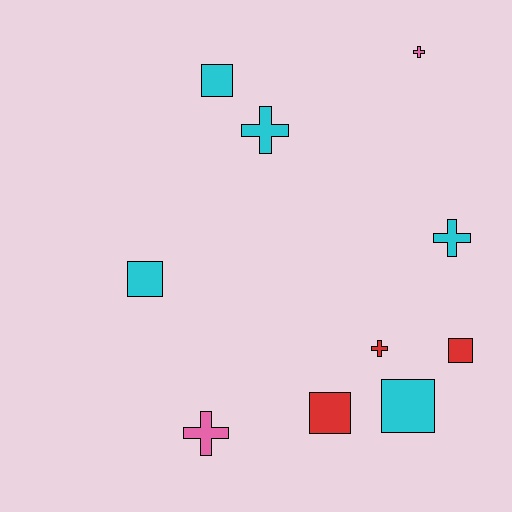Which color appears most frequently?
Cyan, with 5 objects.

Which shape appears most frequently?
Cross, with 5 objects.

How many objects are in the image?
There are 10 objects.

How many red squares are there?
There are 2 red squares.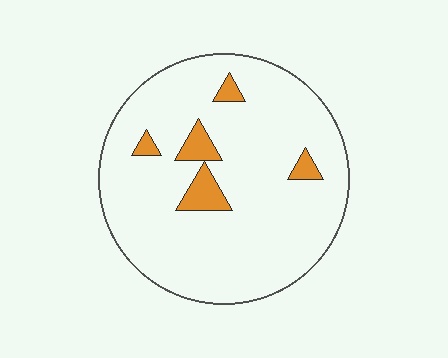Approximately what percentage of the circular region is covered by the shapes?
Approximately 10%.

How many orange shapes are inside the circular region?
5.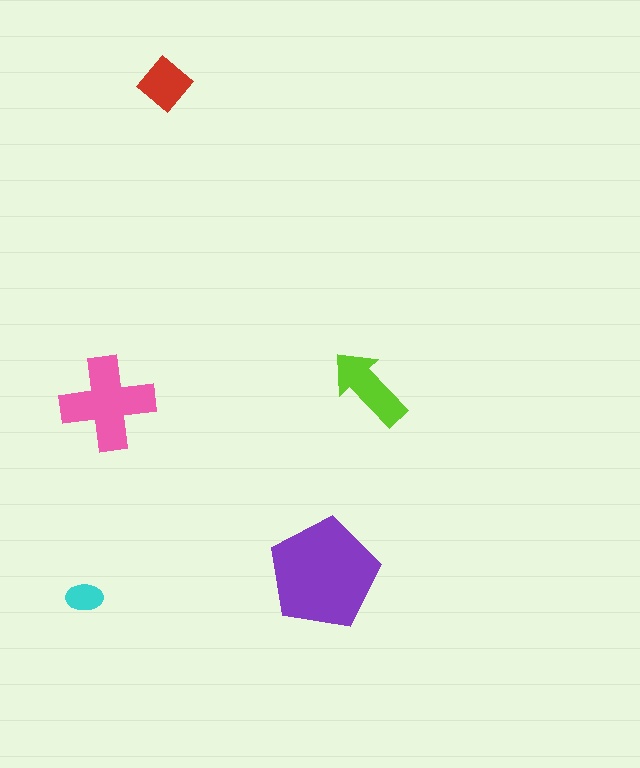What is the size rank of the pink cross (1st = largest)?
2nd.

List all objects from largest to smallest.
The purple pentagon, the pink cross, the lime arrow, the red diamond, the cyan ellipse.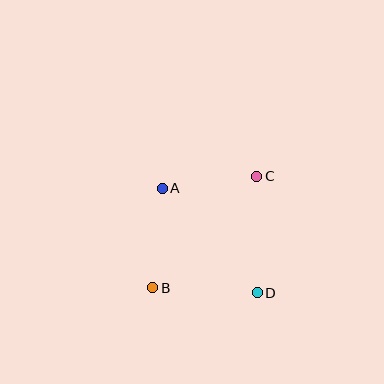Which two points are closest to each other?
Points A and C are closest to each other.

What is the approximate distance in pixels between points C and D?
The distance between C and D is approximately 116 pixels.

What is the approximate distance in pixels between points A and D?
The distance between A and D is approximately 141 pixels.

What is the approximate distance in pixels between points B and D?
The distance between B and D is approximately 105 pixels.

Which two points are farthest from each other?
Points B and C are farthest from each other.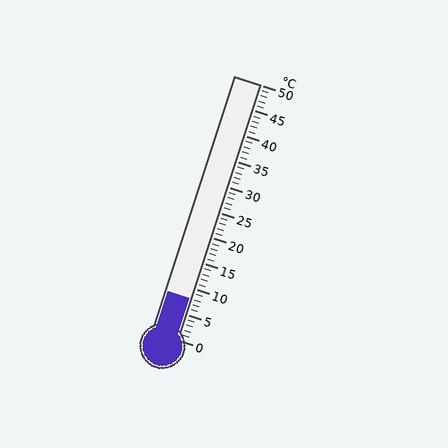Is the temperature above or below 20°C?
The temperature is below 20°C.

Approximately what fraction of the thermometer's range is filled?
The thermometer is filled to approximately 15% of its range.